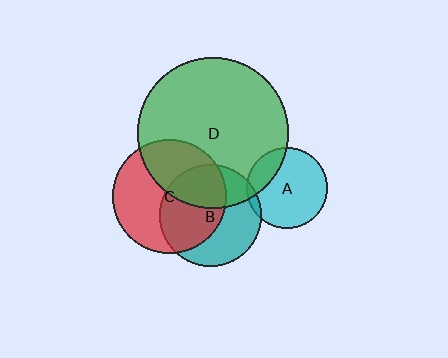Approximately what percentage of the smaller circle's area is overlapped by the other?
Approximately 20%.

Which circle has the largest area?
Circle D (green).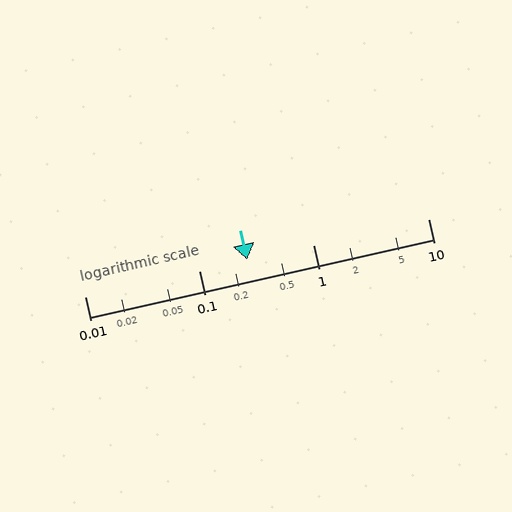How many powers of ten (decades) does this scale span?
The scale spans 3 decades, from 0.01 to 10.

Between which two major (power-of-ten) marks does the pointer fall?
The pointer is between 0.1 and 1.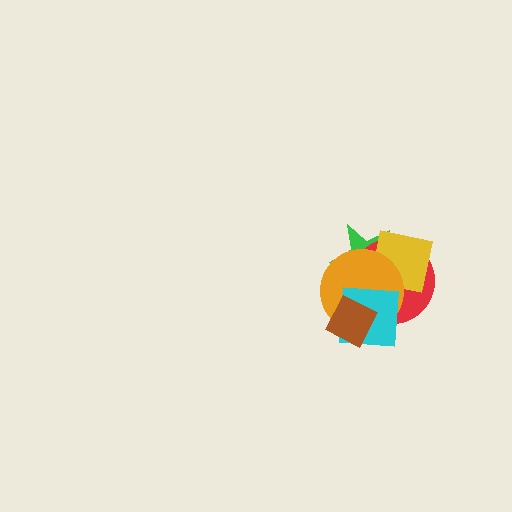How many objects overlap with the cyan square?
3 objects overlap with the cyan square.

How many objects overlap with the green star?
3 objects overlap with the green star.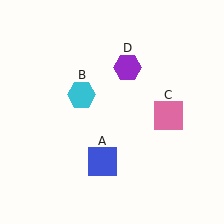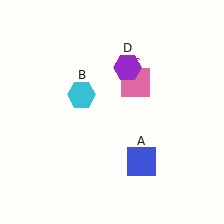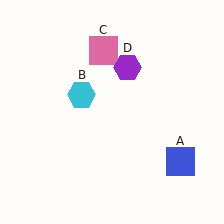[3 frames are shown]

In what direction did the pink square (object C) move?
The pink square (object C) moved up and to the left.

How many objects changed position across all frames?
2 objects changed position: blue square (object A), pink square (object C).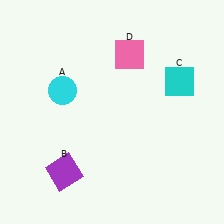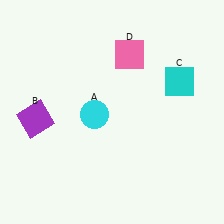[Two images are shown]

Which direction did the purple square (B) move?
The purple square (B) moved up.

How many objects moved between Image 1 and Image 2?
2 objects moved between the two images.